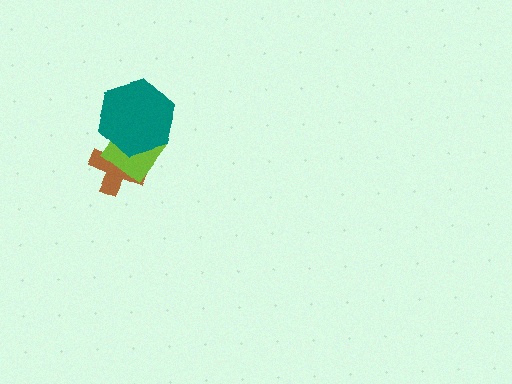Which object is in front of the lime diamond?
The teal hexagon is in front of the lime diamond.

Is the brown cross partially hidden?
Yes, it is partially covered by another shape.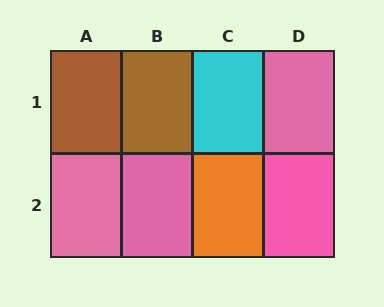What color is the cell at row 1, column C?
Cyan.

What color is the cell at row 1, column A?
Brown.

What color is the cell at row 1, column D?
Pink.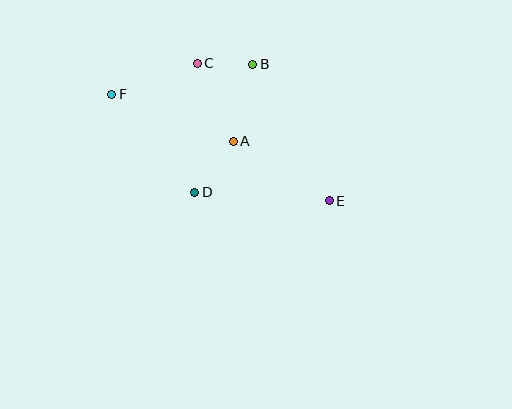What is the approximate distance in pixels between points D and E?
The distance between D and E is approximately 135 pixels.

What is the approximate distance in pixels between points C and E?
The distance between C and E is approximately 191 pixels.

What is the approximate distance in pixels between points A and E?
The distance between A and E is approximately 113 pixels.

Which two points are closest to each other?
Points B and C are closest to each other.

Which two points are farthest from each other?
Points E and F are farthest from each other.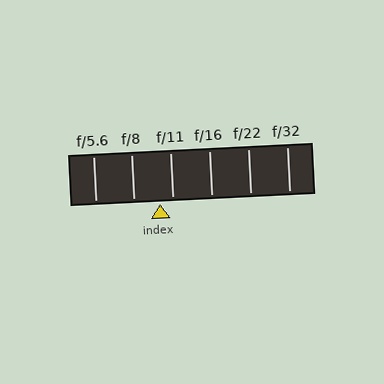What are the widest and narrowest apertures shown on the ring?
The widest aperture shown is f/5.6 and the narrowest is f/32.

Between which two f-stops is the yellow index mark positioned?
The index mark is between f/8 and f/11.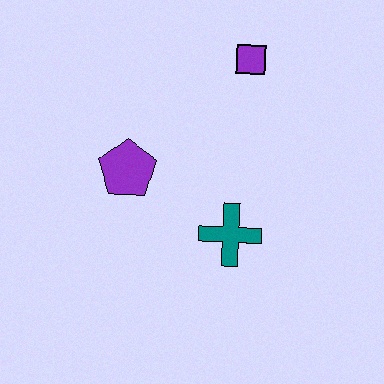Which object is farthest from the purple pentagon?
The purple square is farthest from the purple pentagon.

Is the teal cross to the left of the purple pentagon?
No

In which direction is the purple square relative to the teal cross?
The purple square is above the teal cross.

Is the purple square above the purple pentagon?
Yes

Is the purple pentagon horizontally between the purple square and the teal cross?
No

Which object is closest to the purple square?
The purple pentagon is closest to the purple square.